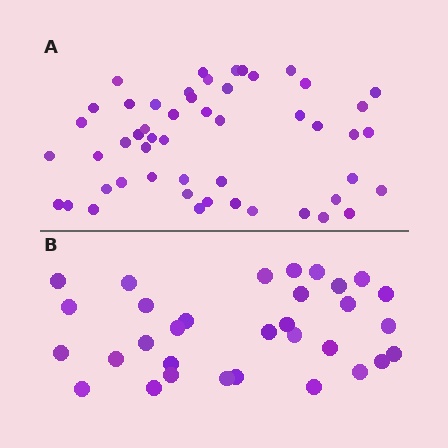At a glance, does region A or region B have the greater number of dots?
Region A (the top region) has more dots.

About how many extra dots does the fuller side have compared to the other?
Region A has approximately 20 more dots than region B.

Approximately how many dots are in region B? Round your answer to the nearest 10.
About 30 dots. (The exact count is 32, which rounds to 30.)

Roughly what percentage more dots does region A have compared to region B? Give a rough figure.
About 60% more.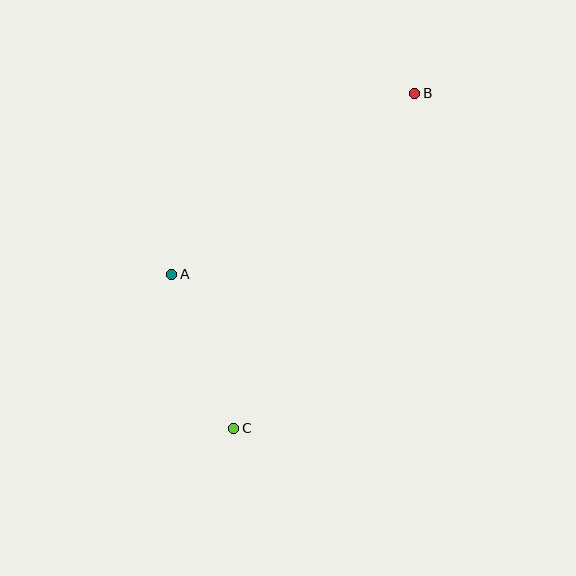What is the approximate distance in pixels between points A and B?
The distance between A and B is approximately 303 pixels.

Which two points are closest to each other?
Points A and C are closest to each other.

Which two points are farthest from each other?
Points B and C are farthest from each other.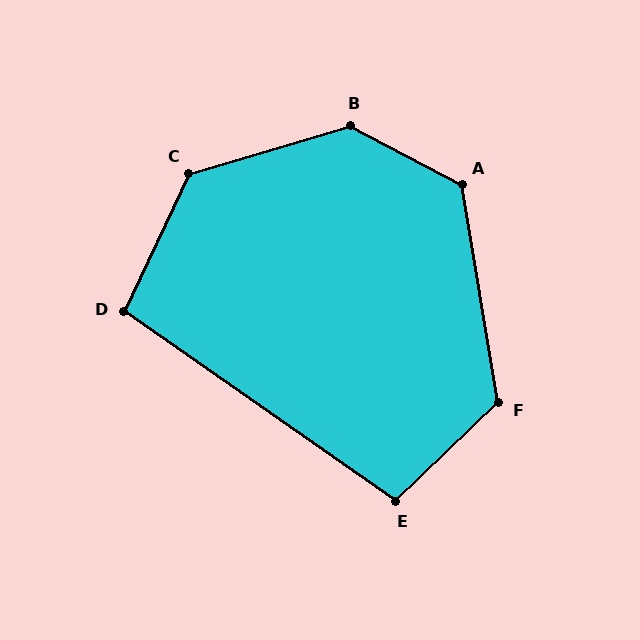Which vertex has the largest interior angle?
B, at approximately 136 degrees.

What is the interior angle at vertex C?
Approximately 132 degrees (obtuse).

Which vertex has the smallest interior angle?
D, at approximately 100 degrees.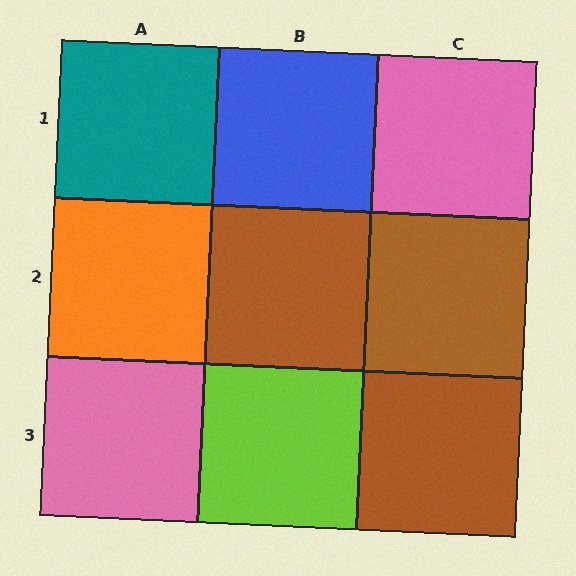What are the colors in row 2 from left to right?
Orange, brown, brown.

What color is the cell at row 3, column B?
Lime.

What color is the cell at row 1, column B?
Blue.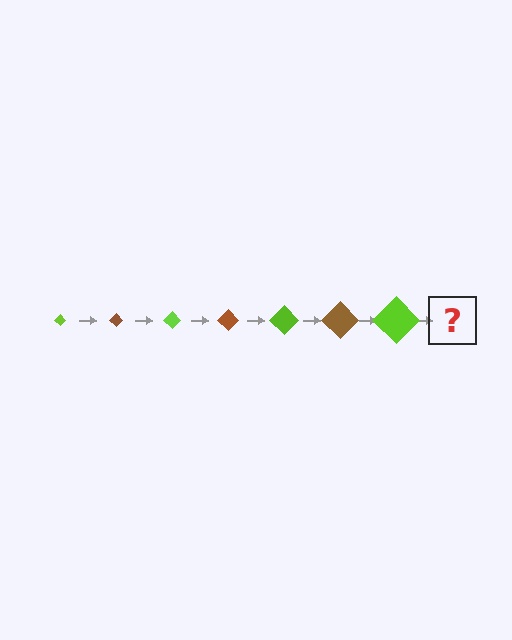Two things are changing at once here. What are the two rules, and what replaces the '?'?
The two rules are that the diamond grows larger each step and the color cycles through lime and brown. The '?' should be a brown diamond, larger than the previous one.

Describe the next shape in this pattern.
It should be a brown diamond, larger than the previous one.